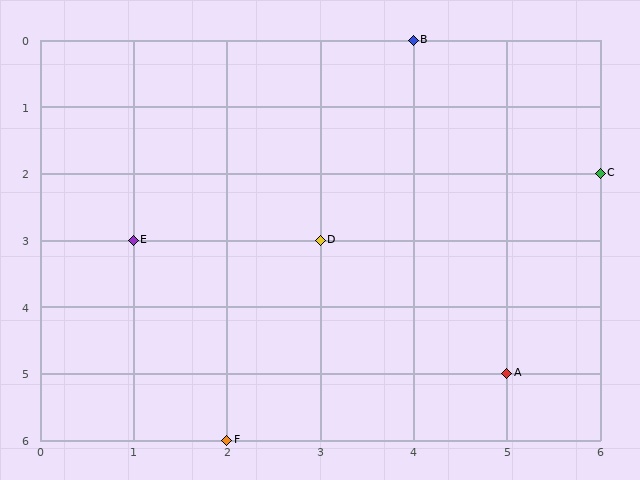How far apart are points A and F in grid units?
Points A and F are 3 columns and 1 row apart (about 3.2 grid units diagonally).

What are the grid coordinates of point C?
Point C is at grid coordinates (6, 2).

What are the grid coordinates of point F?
Point F is at grid coordinates (2, 6).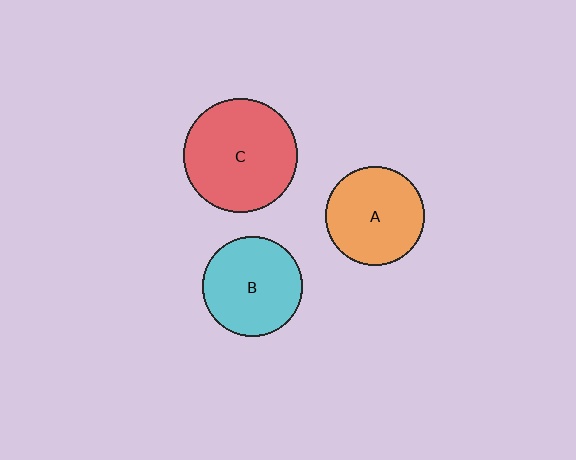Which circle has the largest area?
Circle C (red).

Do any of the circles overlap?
No, none of the circles overlap.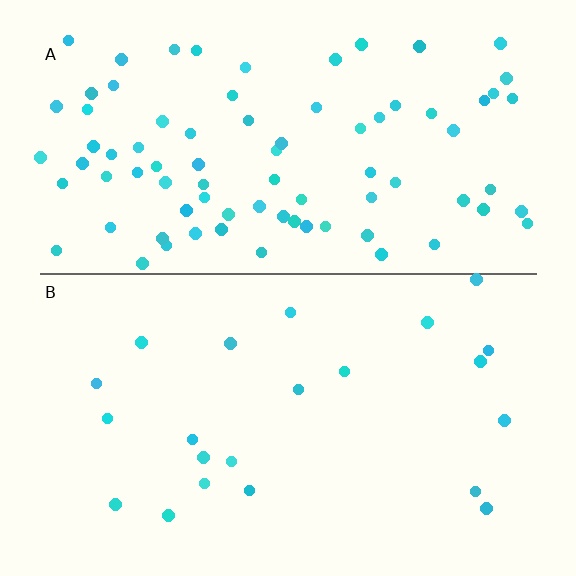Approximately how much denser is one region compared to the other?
Approximately 3.8× — region A over region B.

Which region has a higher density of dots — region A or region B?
A (the top).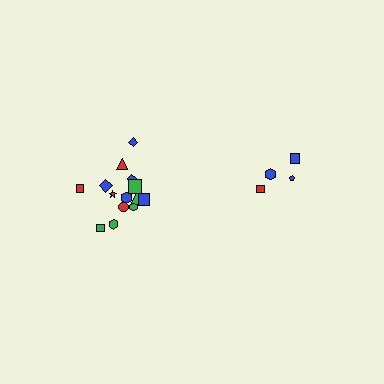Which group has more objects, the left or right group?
The left group.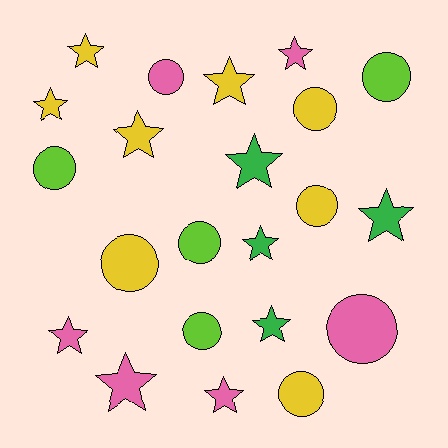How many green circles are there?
There are no green circles.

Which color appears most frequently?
Yellow, with 8 objects.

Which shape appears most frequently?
Star, with 12 objects.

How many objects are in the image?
There are 22 objects.